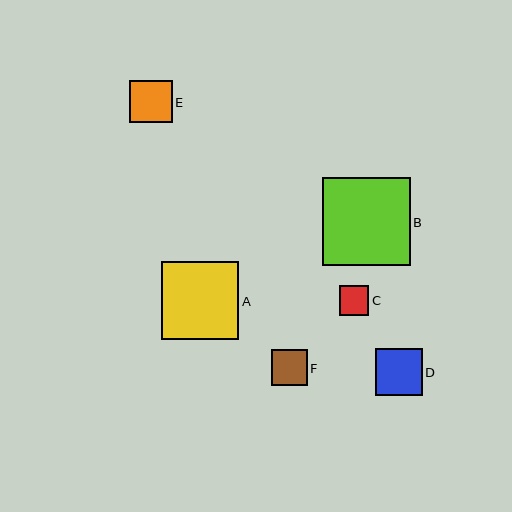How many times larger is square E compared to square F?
Square E is approximately 1.2 times the size of square F.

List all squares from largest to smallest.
From largest to smallest: B, A, D, E, F, C.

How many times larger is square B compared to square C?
Square B is approximately 2.9 times the size of square C.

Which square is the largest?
Square B is the largest with a size of approximately 88 pixels.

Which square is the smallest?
Square C is the smallest with a size of approximately 30 pixels.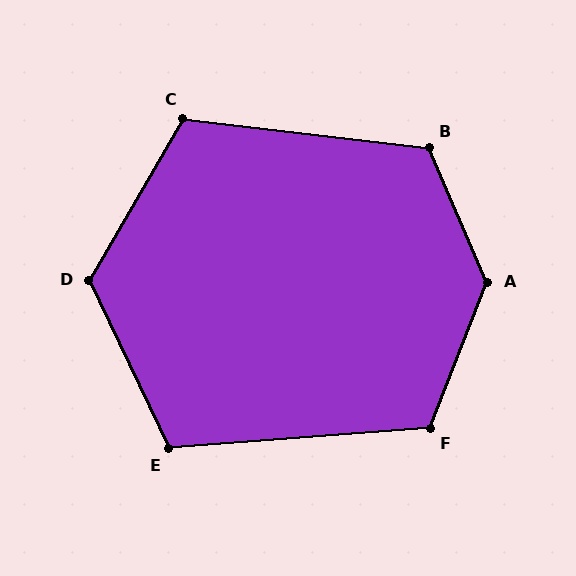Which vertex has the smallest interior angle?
E, at approximately 111 degrees.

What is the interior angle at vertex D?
Approximately 124 degrees (obtuse).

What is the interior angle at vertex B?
Approximately 120 degrees (obtuse).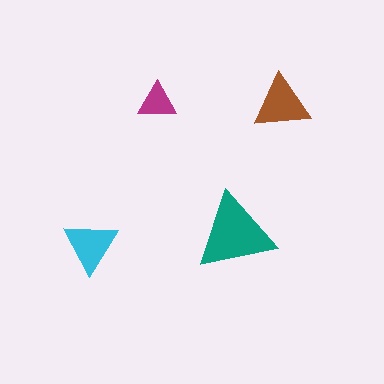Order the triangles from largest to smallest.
the teal one, the brown one, the cyan one, the magenta one.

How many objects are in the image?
There are 4 objects in the image.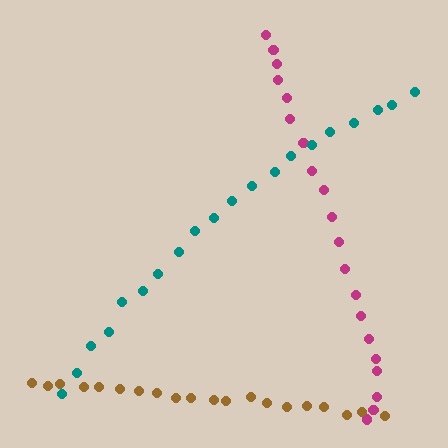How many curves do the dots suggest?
There are 3 distinct paths.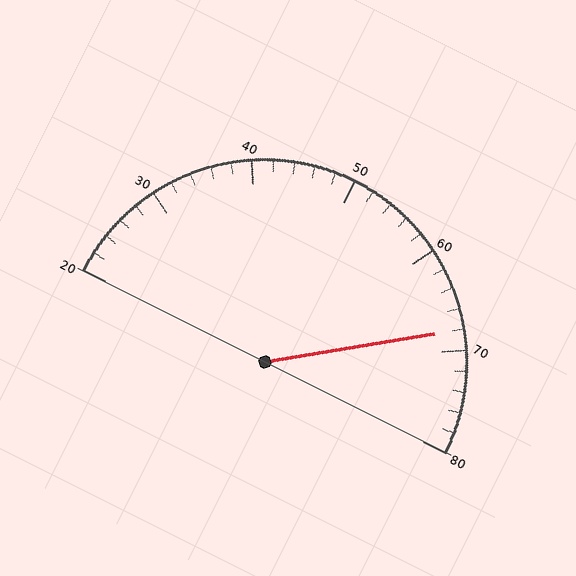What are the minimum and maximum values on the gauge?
The gauge ranges from 20 to 80.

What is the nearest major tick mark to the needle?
The nearest major tick mark is 70.